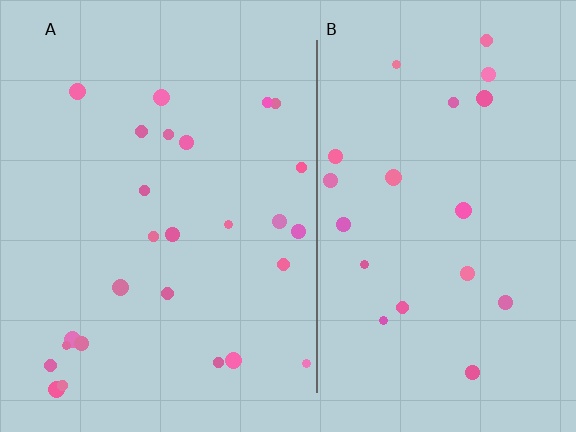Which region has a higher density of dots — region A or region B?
A (the left).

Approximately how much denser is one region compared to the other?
Approximately 1.3× — region A over region B.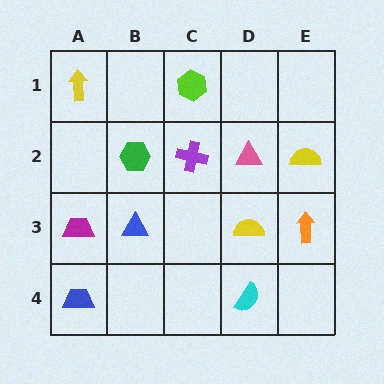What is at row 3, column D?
A yellow semicircle.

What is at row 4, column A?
A blue trapezoid.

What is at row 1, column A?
A yellow arrow.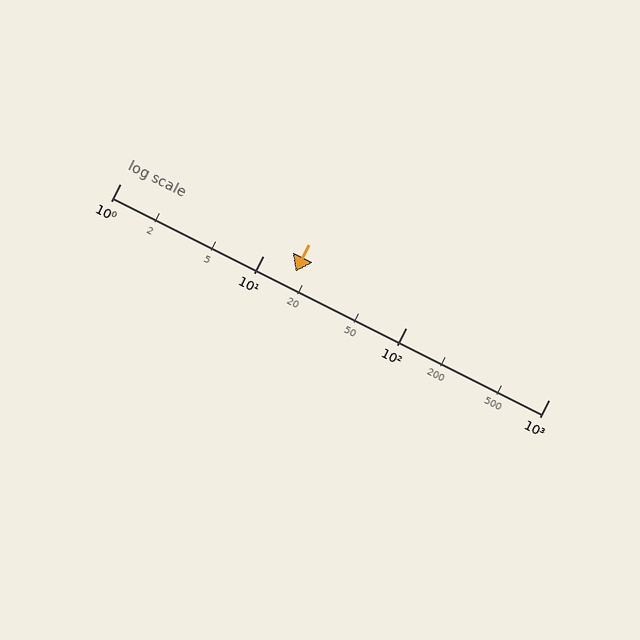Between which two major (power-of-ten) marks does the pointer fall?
The pointer is between 10 and 100.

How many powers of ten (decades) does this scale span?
The scale spans 3 decades, from 1 to 1000.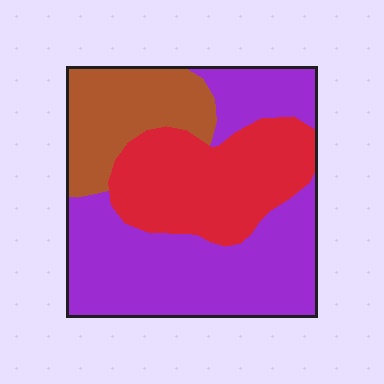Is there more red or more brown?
Red.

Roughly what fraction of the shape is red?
Red covers roughly 30% of the shape.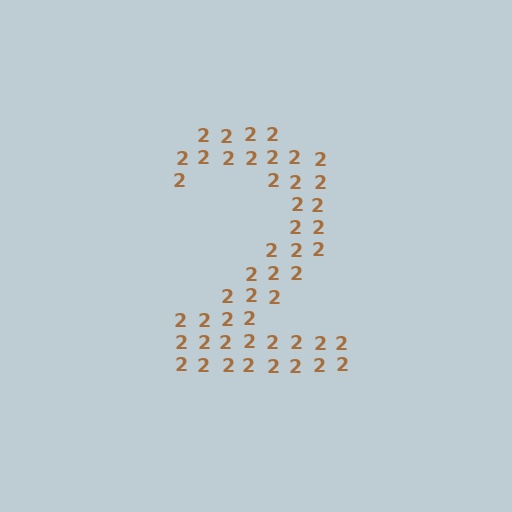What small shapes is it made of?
It is made of small digit 2's.